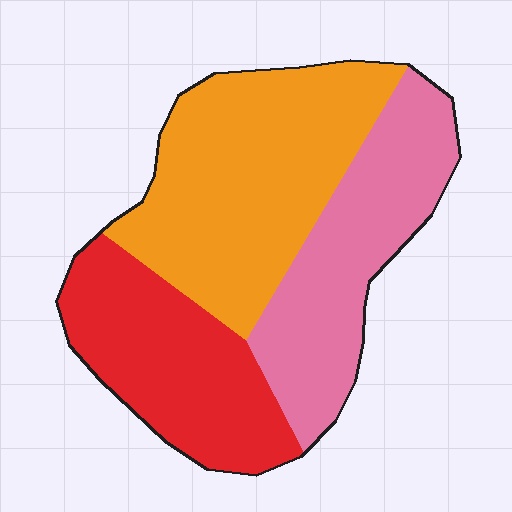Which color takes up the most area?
Orange, at roughly 40%.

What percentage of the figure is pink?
Pink takes up about one third (1/3) of the figure.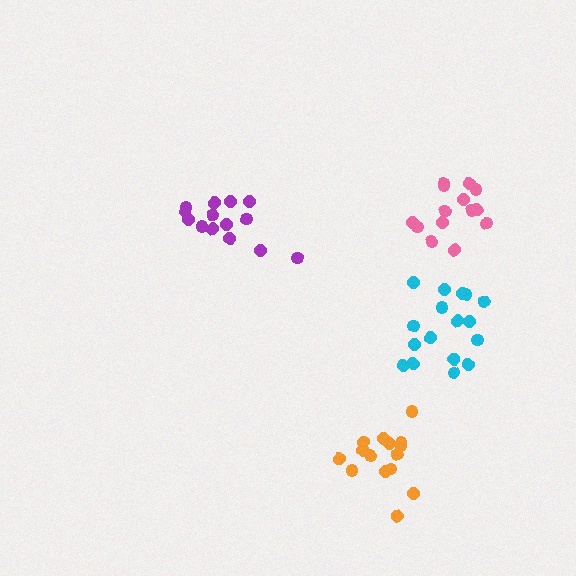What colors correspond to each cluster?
The clusters are colored: pink, orange, purple, cyan.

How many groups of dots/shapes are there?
There are 4 groups.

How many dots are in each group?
Group 1: 14 dots, Group 2: 15 dots, Group 3: 14 dots, Group 4: 17 dots (60 total).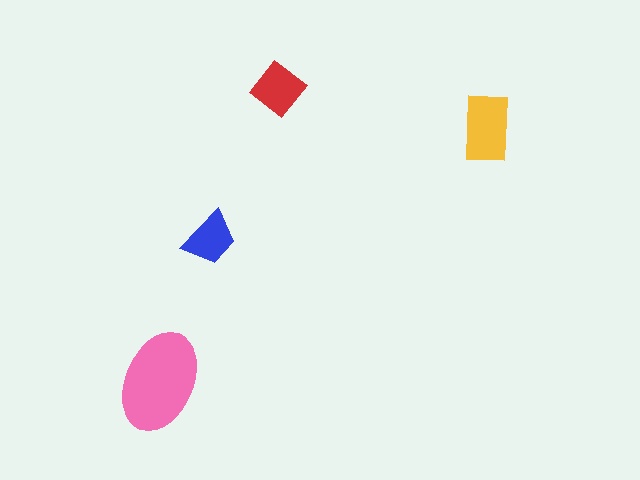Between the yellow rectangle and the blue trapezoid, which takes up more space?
The yellow rectangle.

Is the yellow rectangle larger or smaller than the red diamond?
Larger.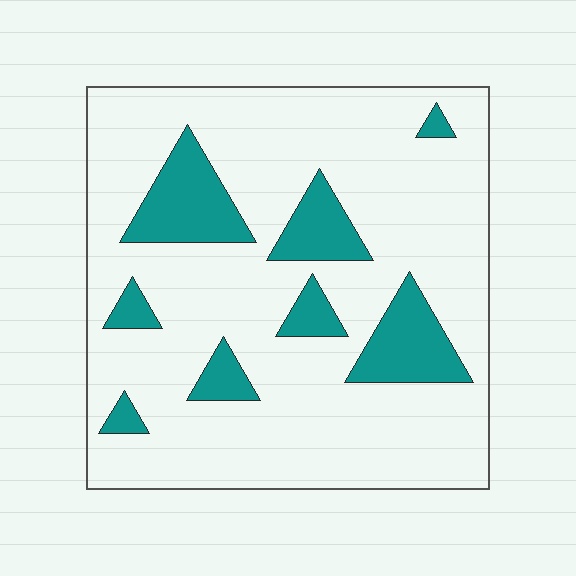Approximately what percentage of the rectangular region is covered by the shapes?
Approximately 20%.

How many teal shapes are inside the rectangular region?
8.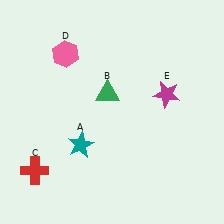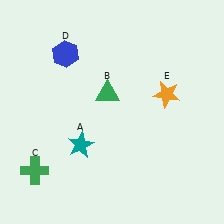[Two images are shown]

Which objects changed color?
C changed from red to green. D changed from pink to blue. E changed from magenta to orange.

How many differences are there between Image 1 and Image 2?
There are 3 differences between the two images.